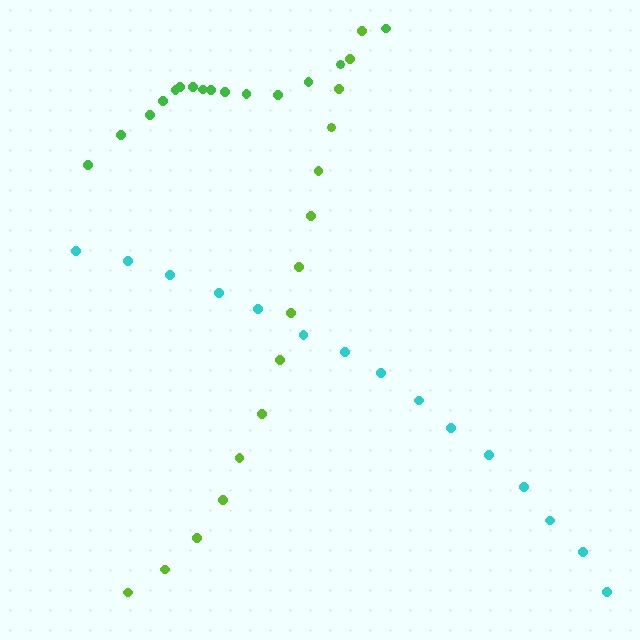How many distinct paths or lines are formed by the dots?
There are 3 distinct paths.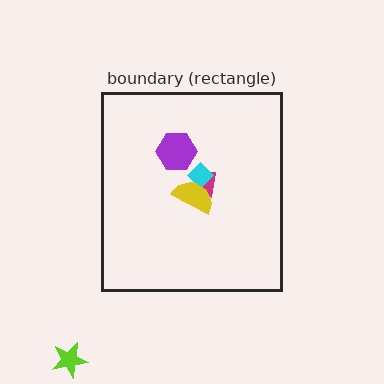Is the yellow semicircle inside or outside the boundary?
Inside.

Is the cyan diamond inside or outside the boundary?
Inside.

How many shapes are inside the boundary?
4 inside, 1 outside.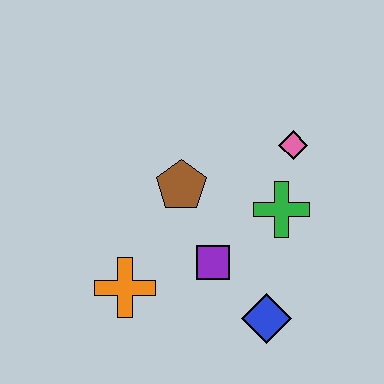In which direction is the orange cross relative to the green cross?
The orange cross is to the left of the green cross.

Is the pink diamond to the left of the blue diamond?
No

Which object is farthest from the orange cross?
The pink diamond is farthest from the orange cross.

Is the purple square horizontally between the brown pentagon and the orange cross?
No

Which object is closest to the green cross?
The pink diamond is closest to the green cross.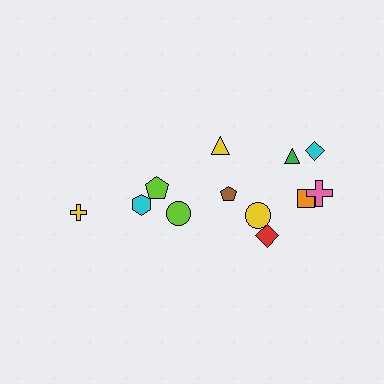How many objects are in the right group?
There are 8 objects.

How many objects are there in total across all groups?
There are 12 objects.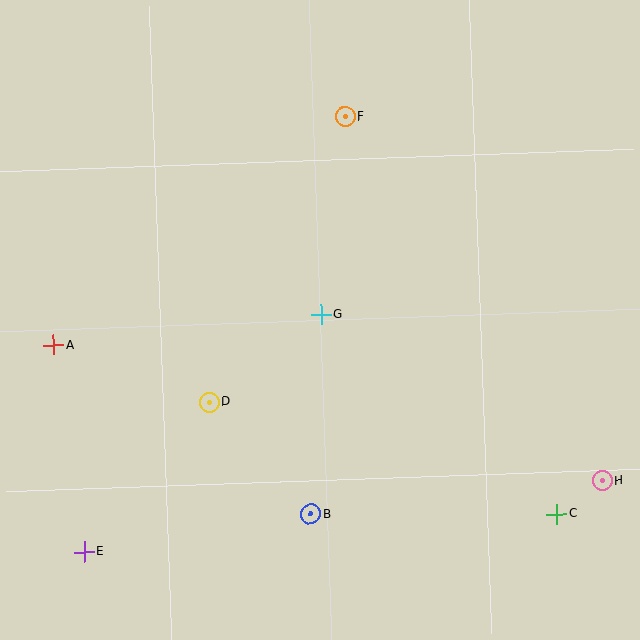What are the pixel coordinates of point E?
Point E is at (84, 552).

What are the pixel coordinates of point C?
Point C is at (557, 514).